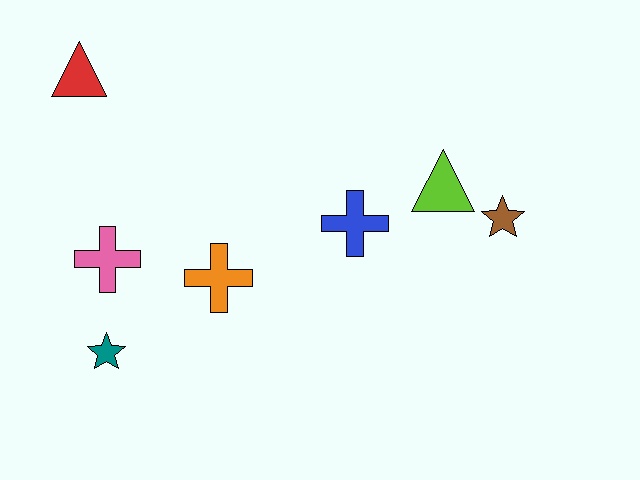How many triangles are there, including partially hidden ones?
There are 2 triangles.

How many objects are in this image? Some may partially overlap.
There are 7 objects.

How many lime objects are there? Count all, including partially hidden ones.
There is 1 lime object.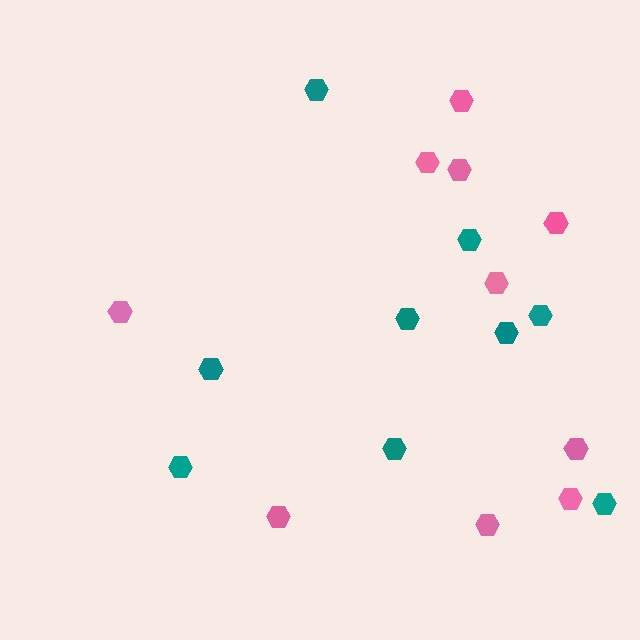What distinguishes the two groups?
There are 2 groups: one group of pink hexagons (10) and one group of teal hexagons (9).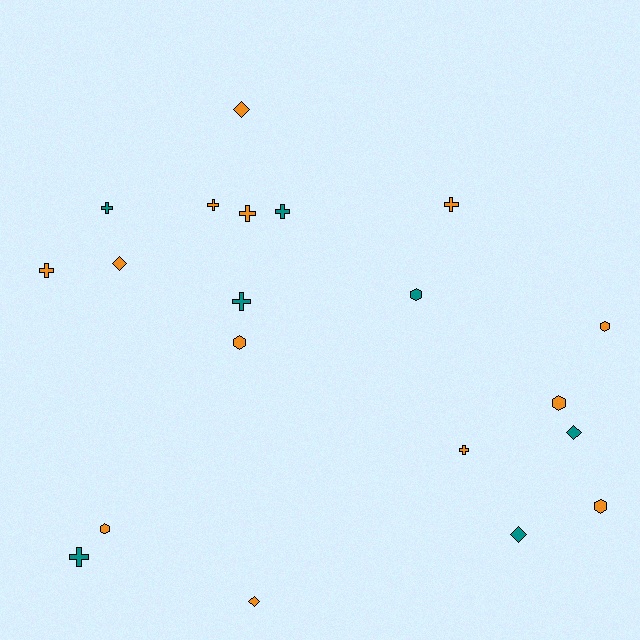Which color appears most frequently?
Orange, with 13 objects.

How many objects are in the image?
There are 20 objects.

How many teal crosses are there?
There are 4 teal crosses.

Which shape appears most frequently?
Cross, with 9 objects.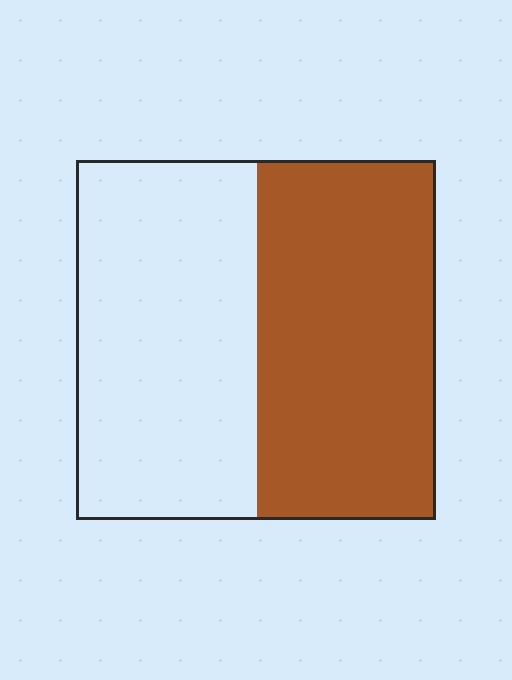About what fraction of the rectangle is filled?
About one half (1/2).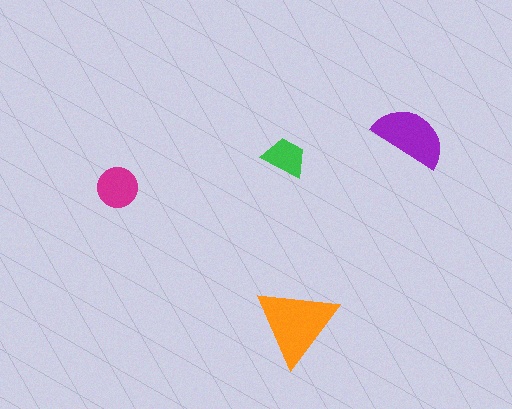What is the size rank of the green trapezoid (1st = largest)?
4th.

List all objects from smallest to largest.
The green trapezoid, the magenta circle, the purple semicircle, the orange triangle.